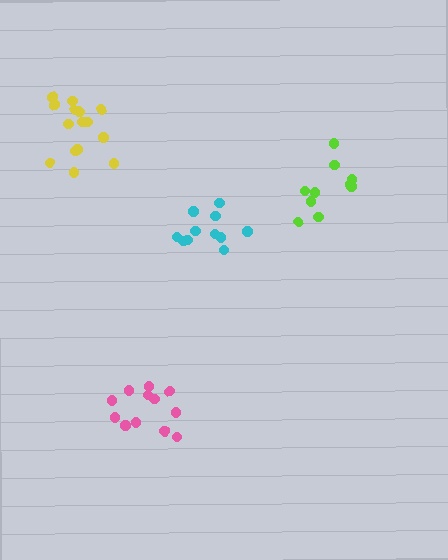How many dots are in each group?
Group 1: 13 dots, Group 2: 15 dots, Group 3: 10 dots, Group 4: 11 dots (49 total).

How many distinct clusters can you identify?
There are 4 distinct clusters.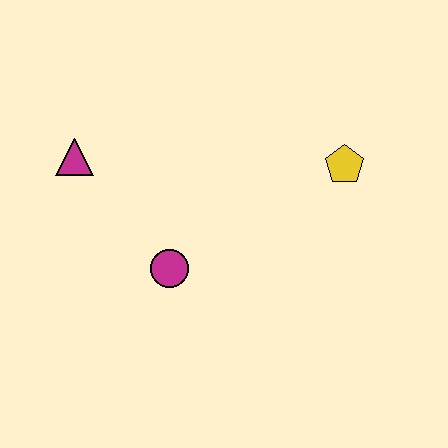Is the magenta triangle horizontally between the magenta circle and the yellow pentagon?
No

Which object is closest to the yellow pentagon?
The magenta circle is closest to the yellow pentagon.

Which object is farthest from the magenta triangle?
The yellow pentagon is farthest from the magenta triangle.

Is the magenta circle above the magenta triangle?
No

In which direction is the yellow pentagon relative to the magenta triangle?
The yellow pentagon is to the right of the magenta triangle.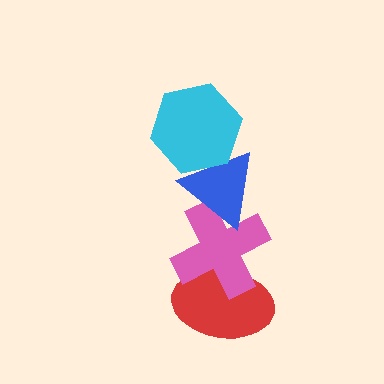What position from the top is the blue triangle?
The blue triangle is 2nd from the top.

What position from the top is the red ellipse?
The red ellipse is 4th from the top.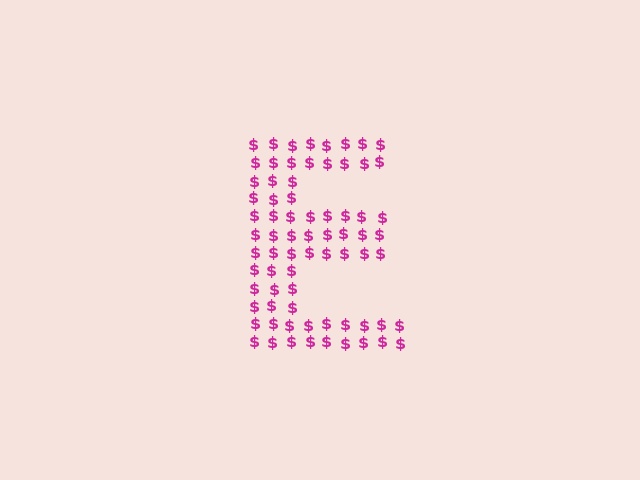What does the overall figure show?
The overall figure shows the letter E.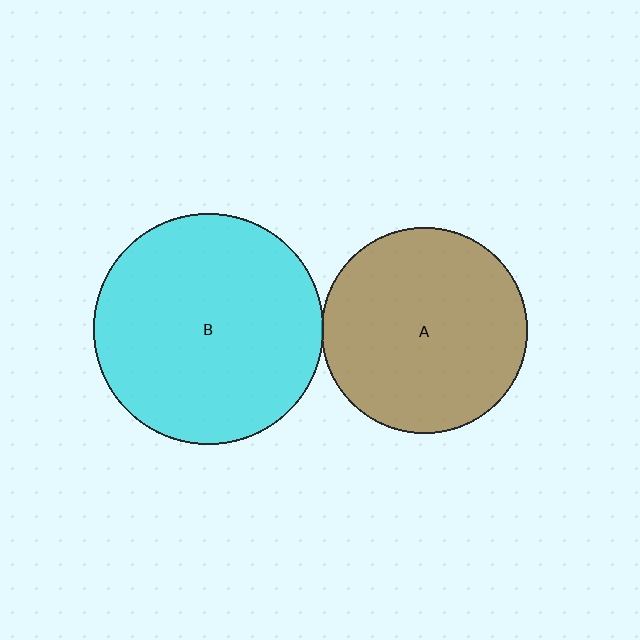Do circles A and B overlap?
Yes.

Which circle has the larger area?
Circle B (cyan).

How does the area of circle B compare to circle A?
Approximately 1.3 times.